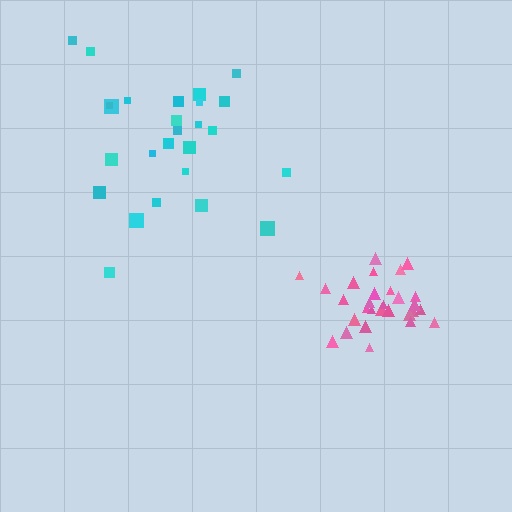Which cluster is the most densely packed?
Pink.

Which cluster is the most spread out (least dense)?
Cyan.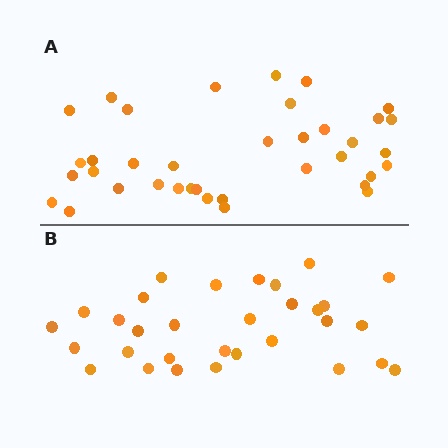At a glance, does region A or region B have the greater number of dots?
Region A (the top region) has more dots.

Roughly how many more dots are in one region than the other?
Region A has about 6 more dots than region B.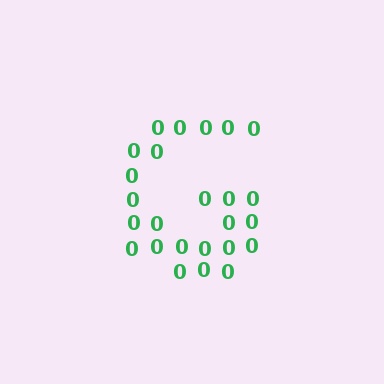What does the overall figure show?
The overall figure shows the letter G.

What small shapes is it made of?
It is made of small digit 0's.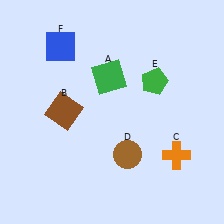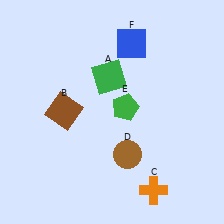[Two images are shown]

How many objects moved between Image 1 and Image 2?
3 objects moved between the two images.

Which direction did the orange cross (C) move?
The orange cross (C) moved down.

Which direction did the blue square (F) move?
The blue square (F) moved right.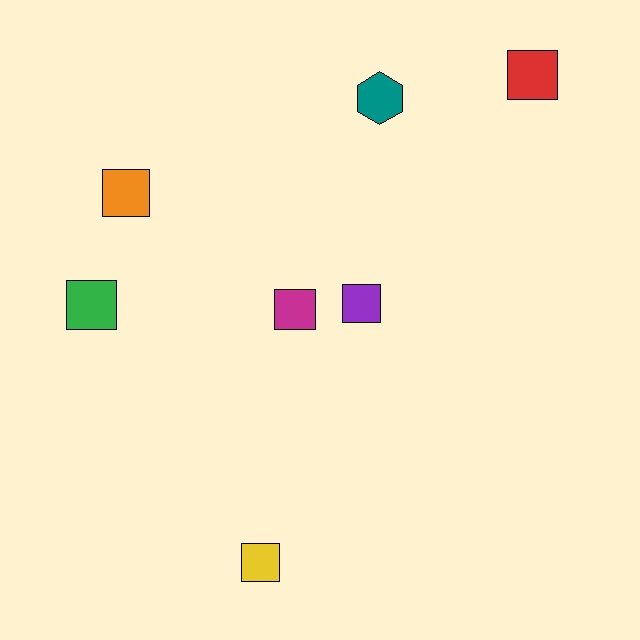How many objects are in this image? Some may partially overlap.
There are 7 objects.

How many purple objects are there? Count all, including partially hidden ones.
There is 1 purple object.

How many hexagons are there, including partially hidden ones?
There is 1 hexagon.